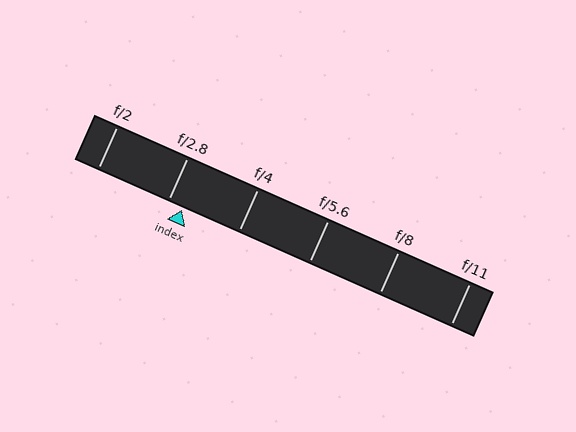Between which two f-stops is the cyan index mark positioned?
The index mark is between f/2.8 and f/4.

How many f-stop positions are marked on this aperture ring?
There are 6 f-stop positions marked.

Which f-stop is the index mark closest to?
The index mark is closest to f/2.8.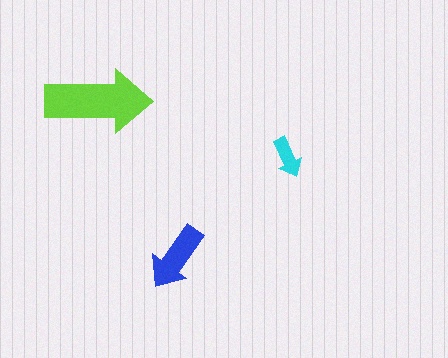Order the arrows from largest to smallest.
the lime one, the blue one, the cyan one.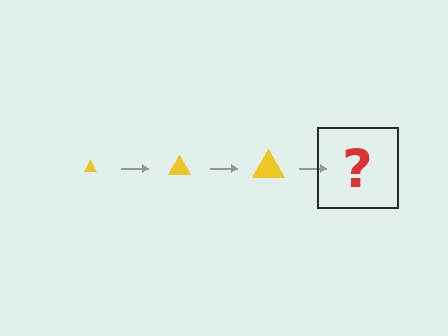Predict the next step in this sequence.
The next step is a yellow triangle, larger than the previous one.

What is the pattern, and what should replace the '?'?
The pattern is that the triangle gets progressively larger each step. The '?' should be a yellow triangle, larger than the previous one.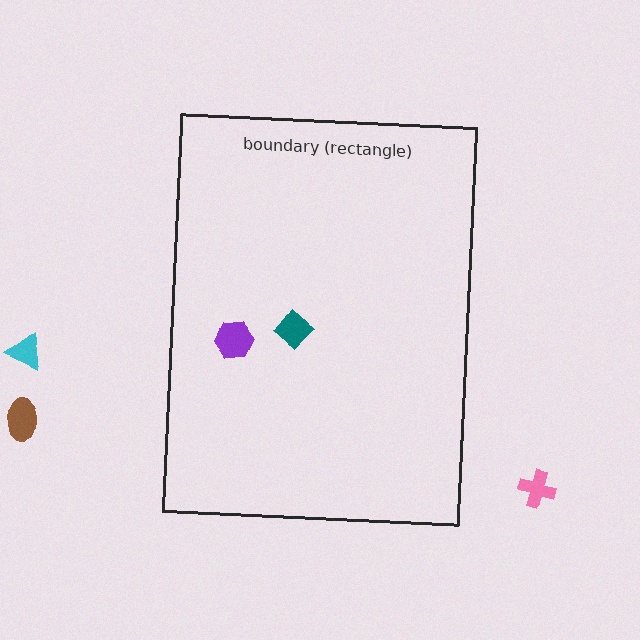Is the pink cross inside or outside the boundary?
Outside.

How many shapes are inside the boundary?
2 inside, 3 outside.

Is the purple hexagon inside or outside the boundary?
Inside.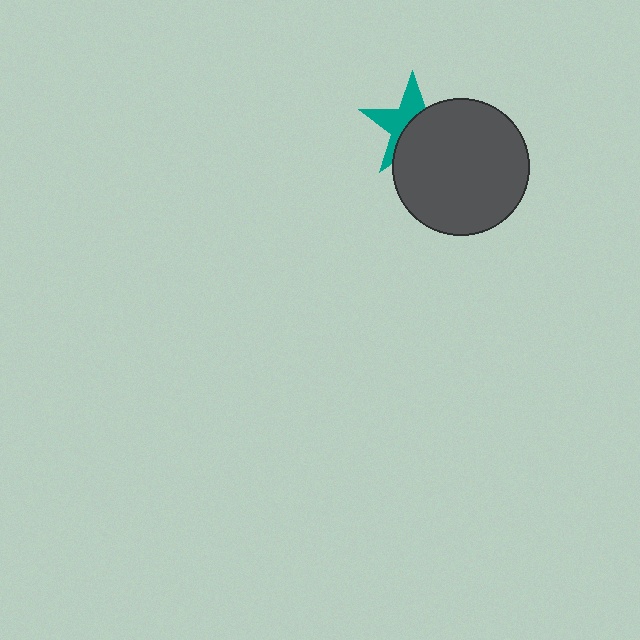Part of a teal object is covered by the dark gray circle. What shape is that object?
It is a star.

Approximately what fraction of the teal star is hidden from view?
Roughly 55% of the teal star is hidden behind the dark gray circle.